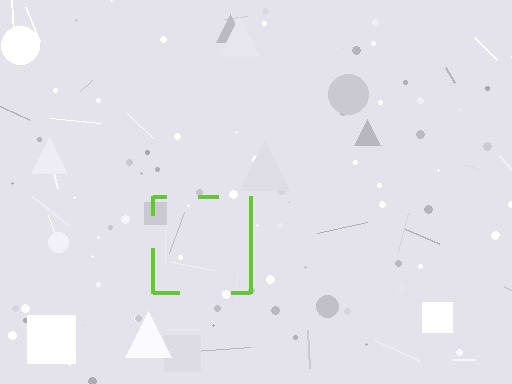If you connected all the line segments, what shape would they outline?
They would outline a square.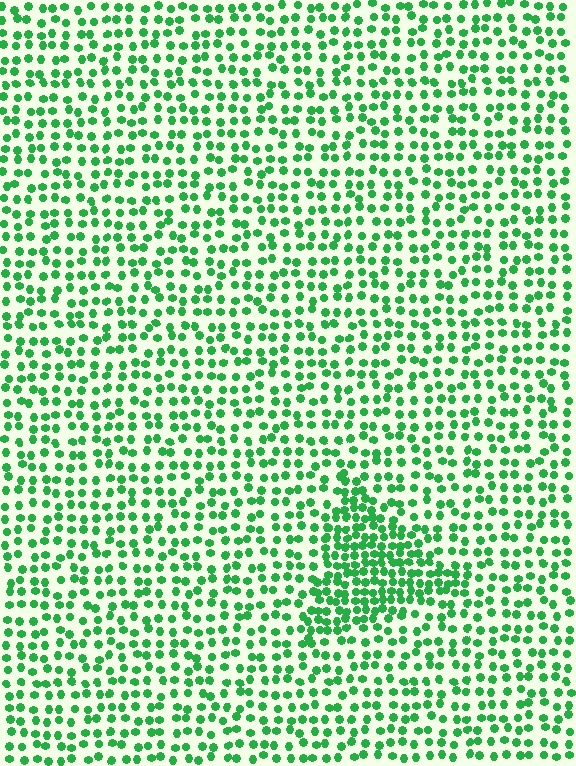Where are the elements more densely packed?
The elements are more densely packed inside the triangle boundary.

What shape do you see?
I see a triangle.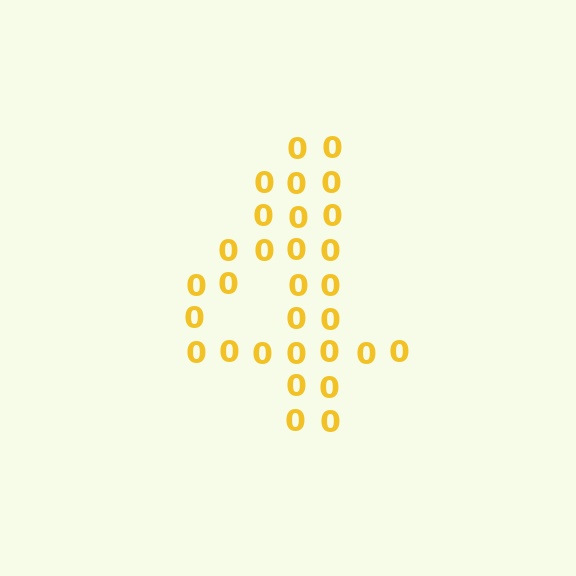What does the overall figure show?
The overall figure shows the digit 4.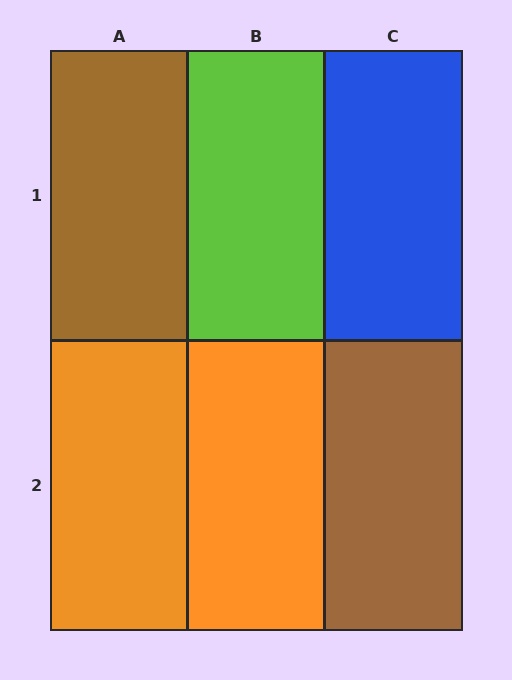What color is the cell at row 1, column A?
Brown.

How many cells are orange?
2 cells are orange.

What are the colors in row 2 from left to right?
Orange, orange, brown.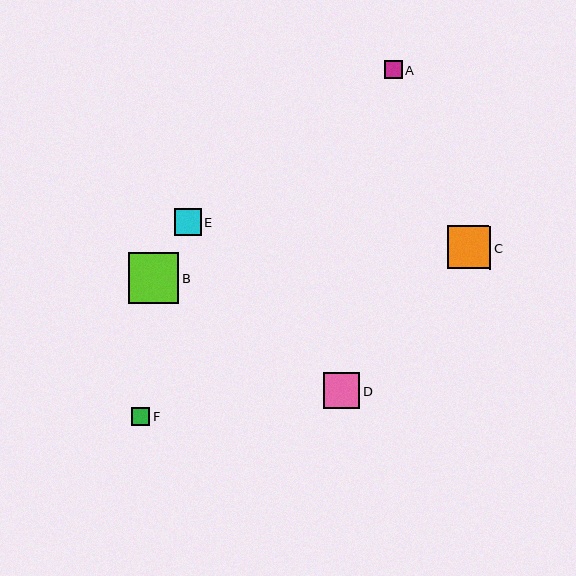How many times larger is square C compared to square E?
Square C is approximately 1.6 times the size of square E.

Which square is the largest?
Square B is the largest with a size of approximately 50 pixels.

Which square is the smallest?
Square A is the smallest with a size of approximately 18 pixels.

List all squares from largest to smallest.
From largest to smallest: B, C, D, E, F, A.